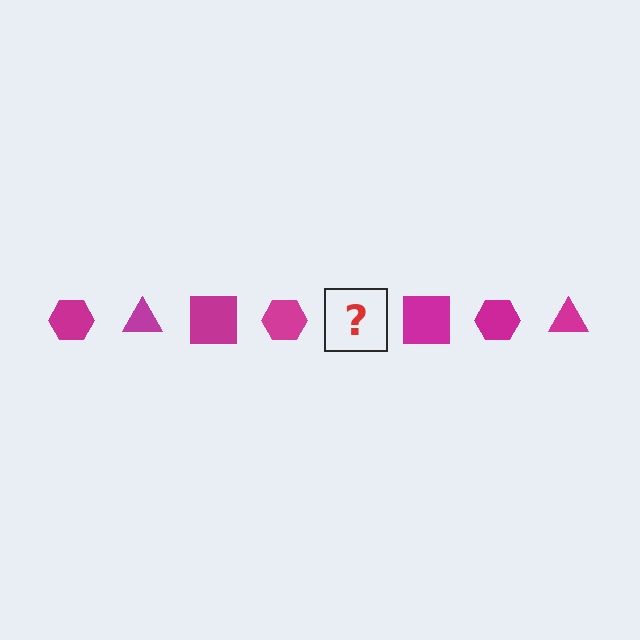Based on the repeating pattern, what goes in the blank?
The blank should be a magenta triangle.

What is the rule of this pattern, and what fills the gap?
The rule is that the pattern cycles through hexagon, triangle, square shapes in magenta. The gap should be filled with a magenta triangle.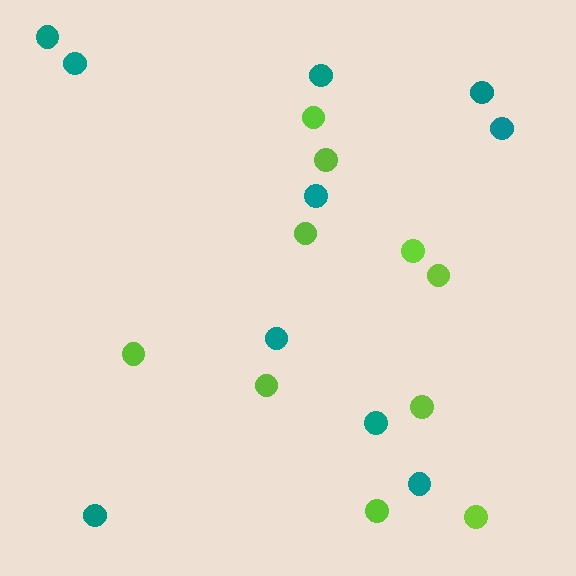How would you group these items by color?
There are 2 groups: one group of teal circles (10) and one group of lime circles (10).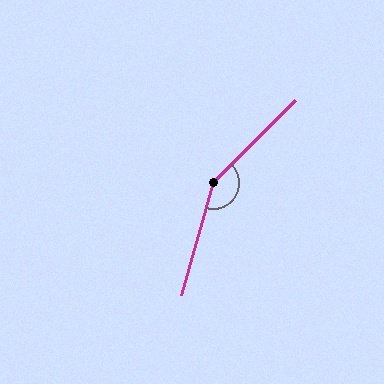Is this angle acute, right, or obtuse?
It is obtuse.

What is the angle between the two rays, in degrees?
Approximately 151 degrees.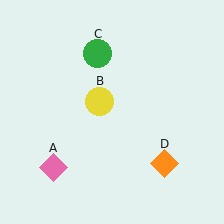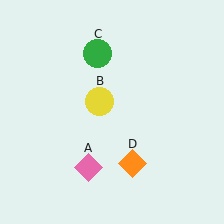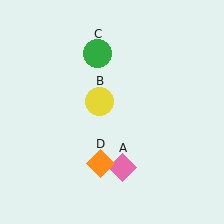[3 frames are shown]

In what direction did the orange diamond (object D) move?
The orange diamond (object D) moved left.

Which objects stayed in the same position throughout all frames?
Yellow circle (object B) and green circle (object C) remained stationary.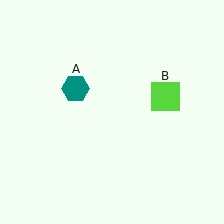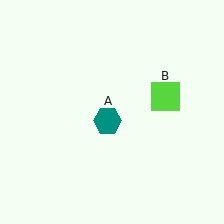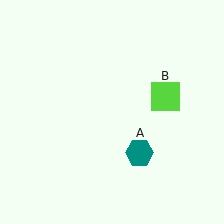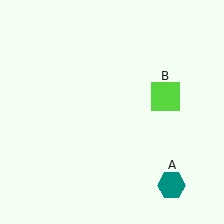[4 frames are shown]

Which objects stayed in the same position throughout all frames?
Lime square (object B) remained stationary.